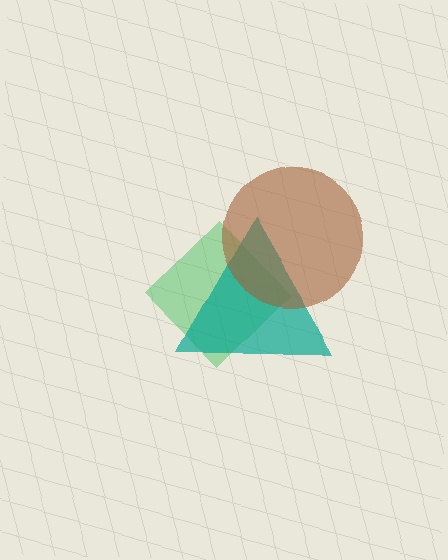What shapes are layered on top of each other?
The layered shapes are: a green diamond, a teal triangle, a brown circle.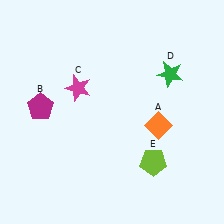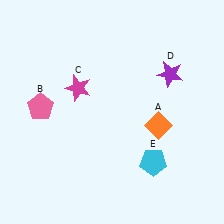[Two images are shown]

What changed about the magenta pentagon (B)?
In Image 1, B is magenta. In Image 2, it changed to pink.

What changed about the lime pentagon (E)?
In Image 1, E is lime. In Image 2, it changed to cyan.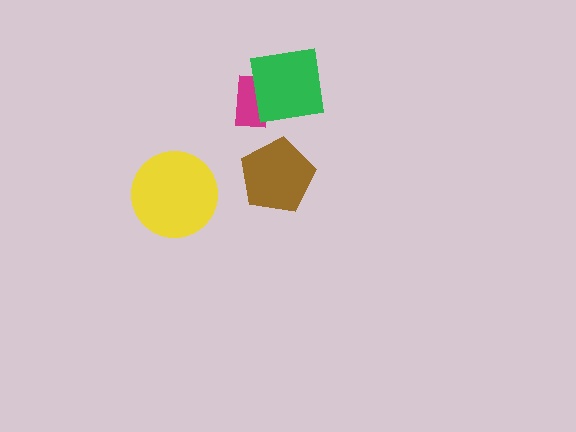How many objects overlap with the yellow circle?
0 objects overlap with the yellow circle.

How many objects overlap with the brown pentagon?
0 objects overlap with the brown pentagon.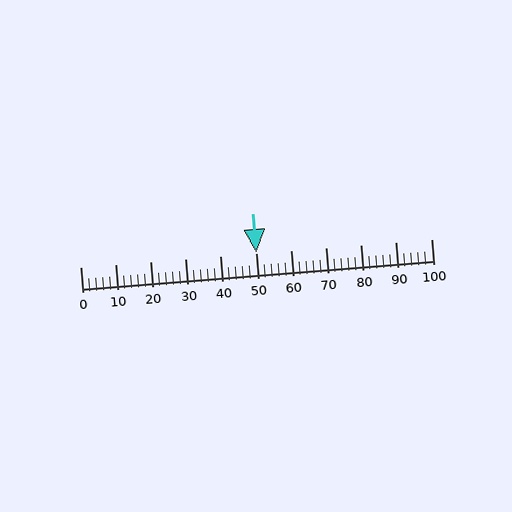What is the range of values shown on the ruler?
The ruler shows values from 0 to 100.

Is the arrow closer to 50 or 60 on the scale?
The arrow is closer to 50.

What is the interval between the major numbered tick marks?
The major tick marks are spaced 10 units apart.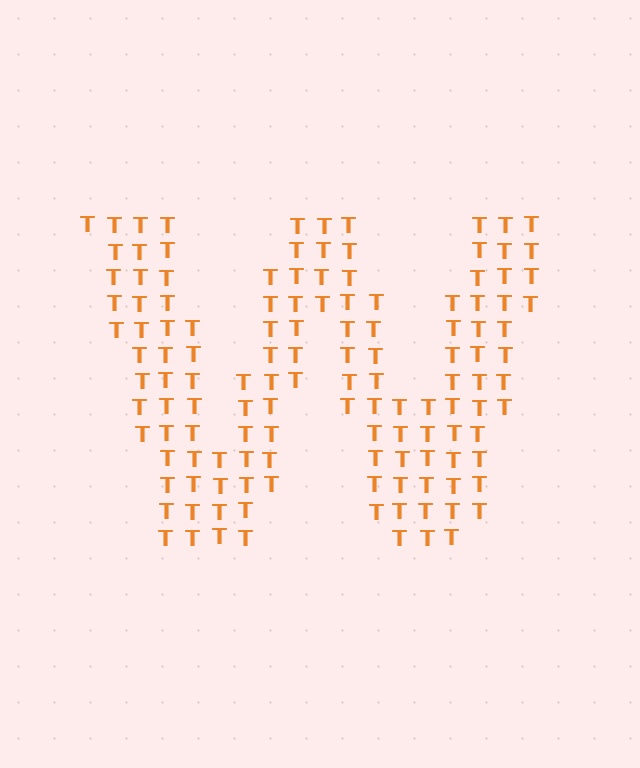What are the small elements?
The small elements are letter T's.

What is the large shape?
The large shape is the letter W.